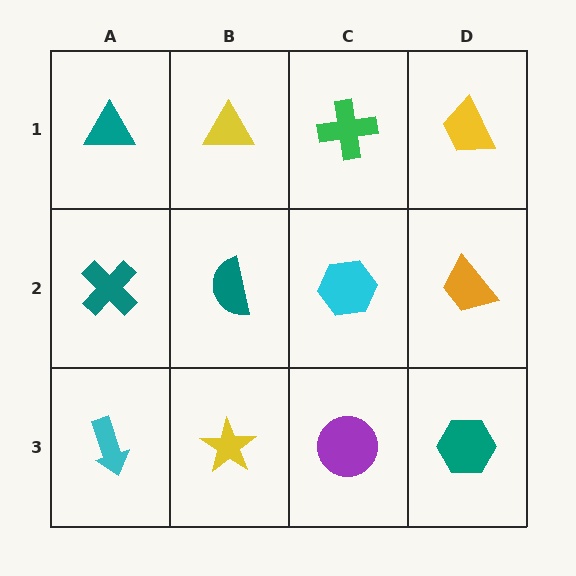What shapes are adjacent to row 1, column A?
A teal cross (row 2, column A), a yellow triangle (row 1, column B).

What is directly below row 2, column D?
A teal hexagon.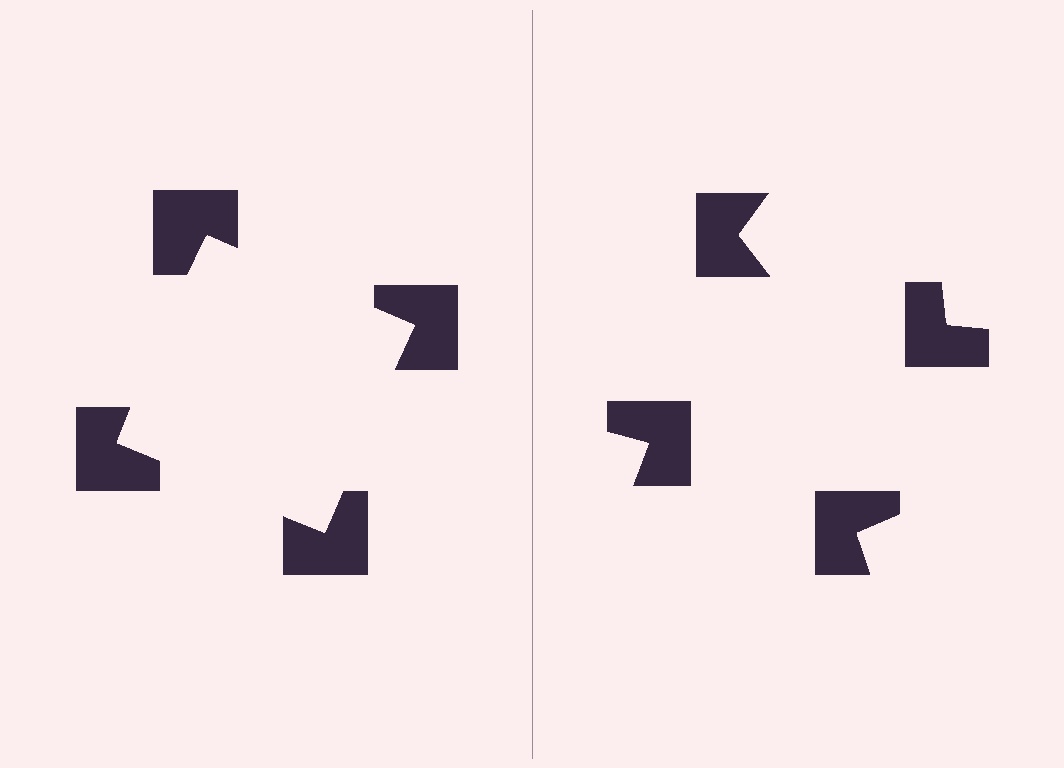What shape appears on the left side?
An illusory square.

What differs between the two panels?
The notched squares are positioned identically on both sides; only the wedge orientations differ. On the left they align to a square; on the right they are misaligned.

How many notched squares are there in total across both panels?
8 — 4 on each side.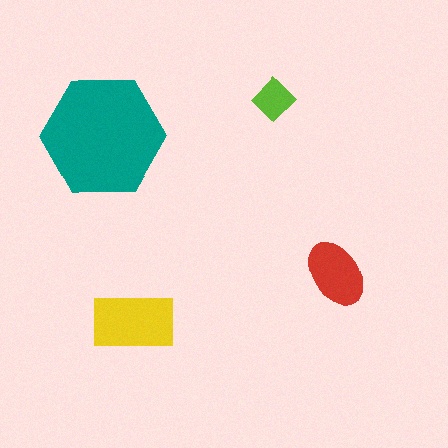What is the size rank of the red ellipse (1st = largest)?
3rd.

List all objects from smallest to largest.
The lime diamond, the red ellipse, the yellow rectangle, the teal hexagon.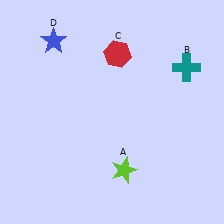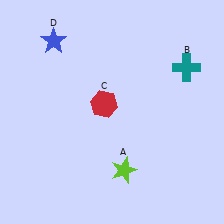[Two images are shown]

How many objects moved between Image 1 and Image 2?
1 object moved between the two images.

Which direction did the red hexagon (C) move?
The red hexagon (C) moved down.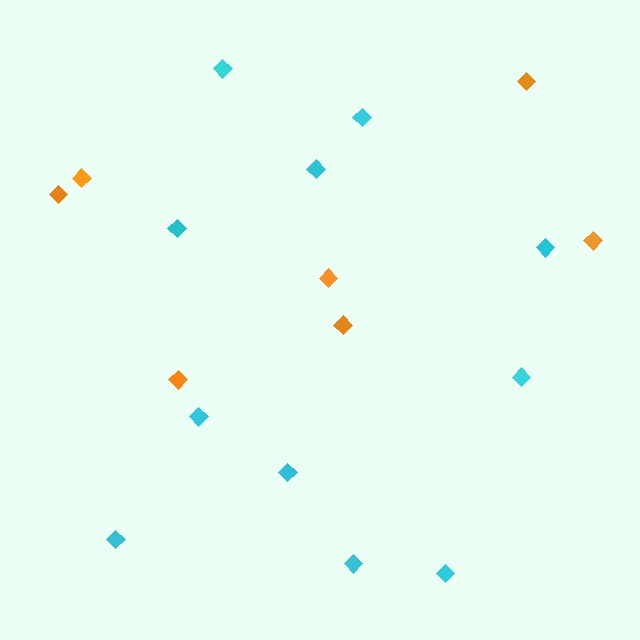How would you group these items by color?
There are 2 groups: one group of cyan diamonds (11) and one group of orange diamonds (7).